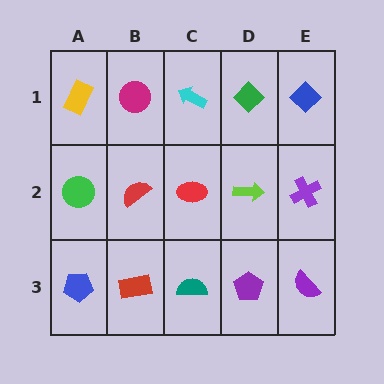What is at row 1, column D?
A green diamond.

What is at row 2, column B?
A red semicircle.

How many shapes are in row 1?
5 shapes.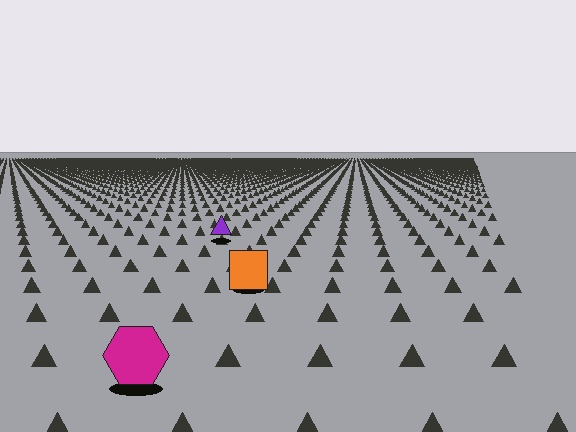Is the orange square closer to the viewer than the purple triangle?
Yes. The orange square is closer — you can tell from the texture gradient: the ground texture is coarser near it.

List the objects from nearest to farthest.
From nearest to farthest: the magenta hexagon, the orange square, the purple triangle.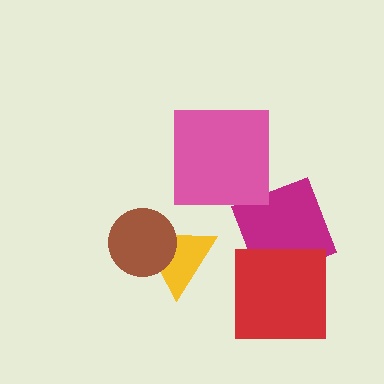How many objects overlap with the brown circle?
1 object overlaps with the brown circle.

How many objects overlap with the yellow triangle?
1 object overlaps with the yellow triangle.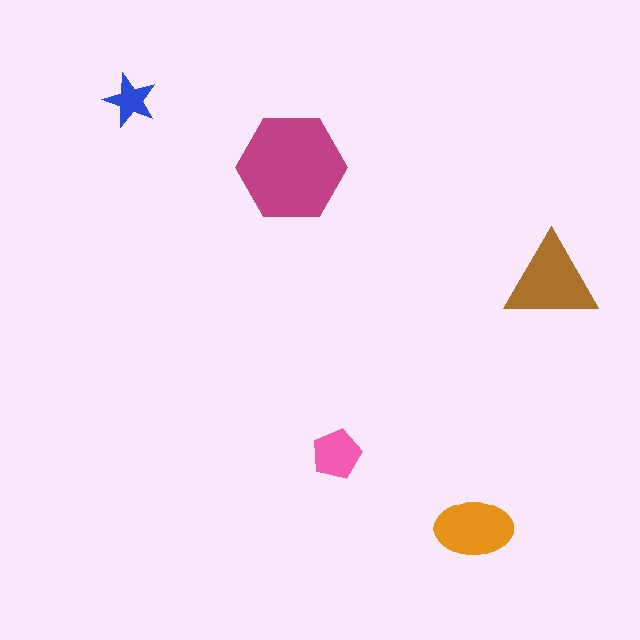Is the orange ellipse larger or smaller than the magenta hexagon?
Smaller.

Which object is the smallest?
The blue star.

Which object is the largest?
The magenta hexagon.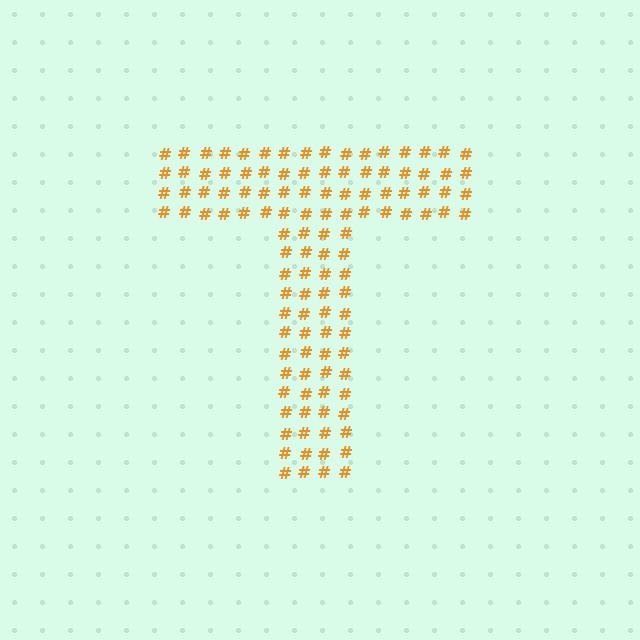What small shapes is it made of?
It is made of small hash symbols.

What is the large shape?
The large shape is the letter T.